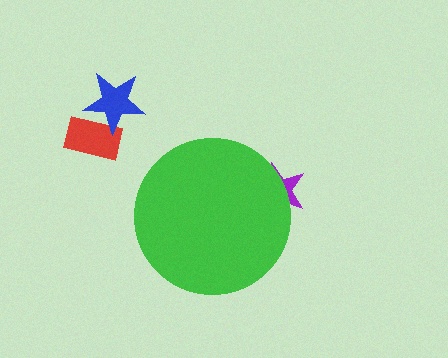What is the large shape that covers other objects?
A green circle.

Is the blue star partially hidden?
No, the blue star is fully visible.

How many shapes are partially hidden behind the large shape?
1 shape is partially hidden.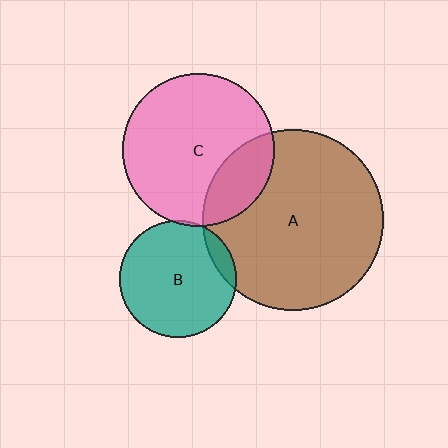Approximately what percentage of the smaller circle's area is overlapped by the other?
Approximately 5%.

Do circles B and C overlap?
Yes.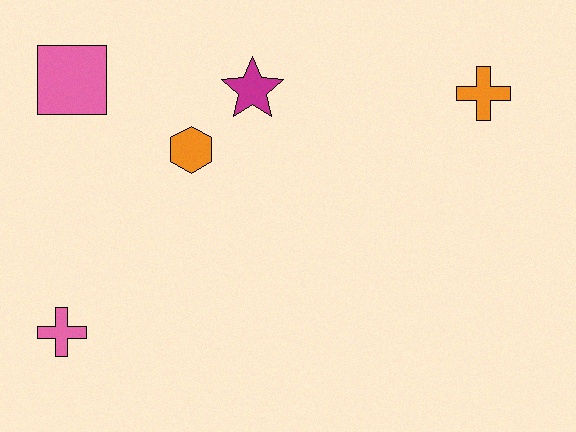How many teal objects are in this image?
There are no teal objects.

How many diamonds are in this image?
There are no diamonds.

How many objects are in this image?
There are 5 objects.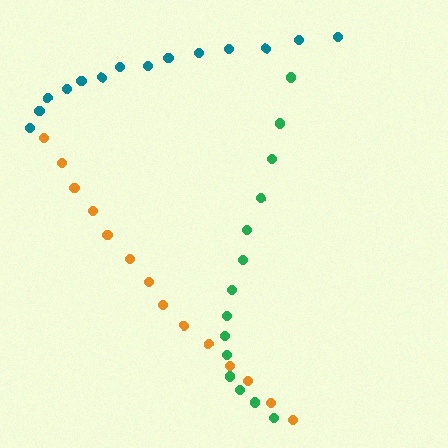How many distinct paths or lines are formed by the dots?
There are 3 distinct paths.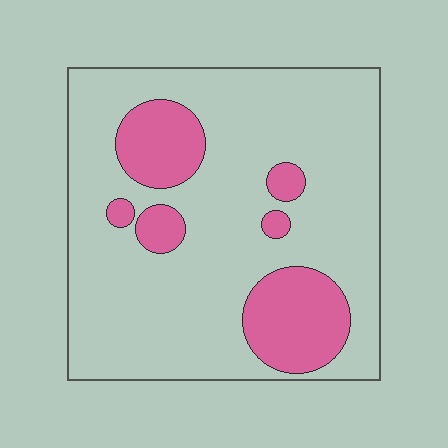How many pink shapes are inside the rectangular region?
6.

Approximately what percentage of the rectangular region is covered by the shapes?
Approximately 20%.